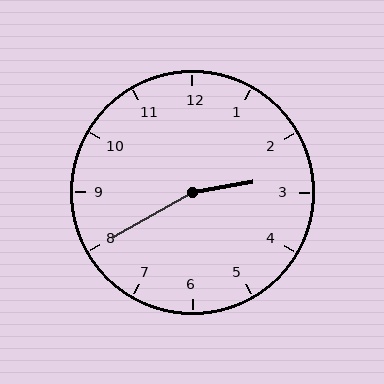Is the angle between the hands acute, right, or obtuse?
It is obtuse.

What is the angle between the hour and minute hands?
Approximately 160 degrees.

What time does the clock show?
2:40.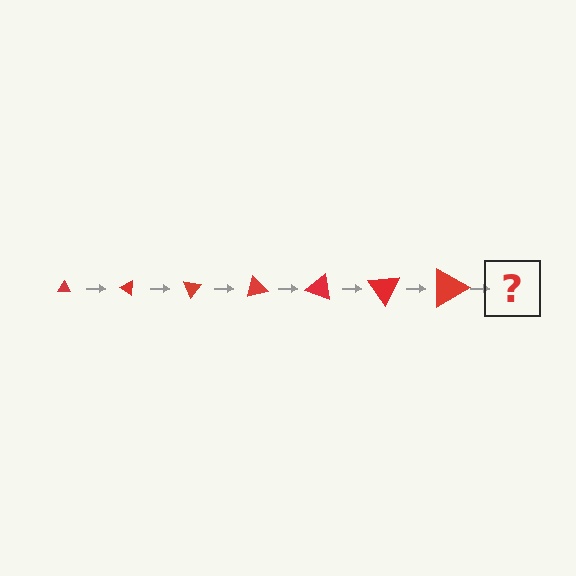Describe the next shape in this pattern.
It should be a triangle, larger than the previous one and rotated 245 degrees from the start.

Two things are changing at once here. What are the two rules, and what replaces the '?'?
The two rules are that the triangle grows larger each step and it rotates 35 degrees each step. The '?' should be a triangle, larger than the previous one and rotated 245 degrees from the start.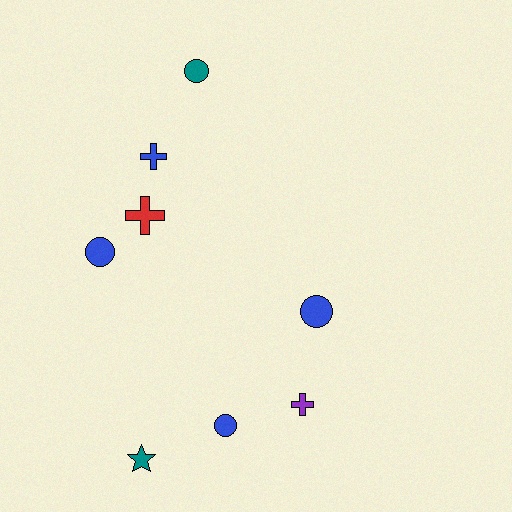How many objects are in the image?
There are 8 objects.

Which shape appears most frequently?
Circle, with 4 objects.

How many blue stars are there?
There are no blue stars.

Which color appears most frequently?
Blue, with 4 objects.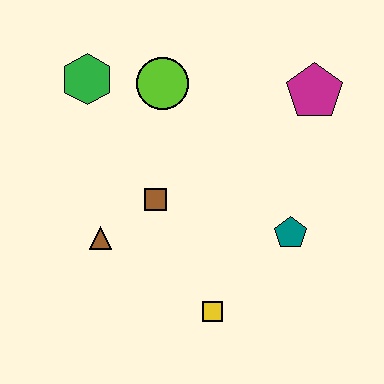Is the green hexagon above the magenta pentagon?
Yes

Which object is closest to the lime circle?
The green hexagon is closest to the lime circle.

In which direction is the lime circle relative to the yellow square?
The lime circle is above the yellow square.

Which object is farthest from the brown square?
The magenta pentagon is farthest from the brown square.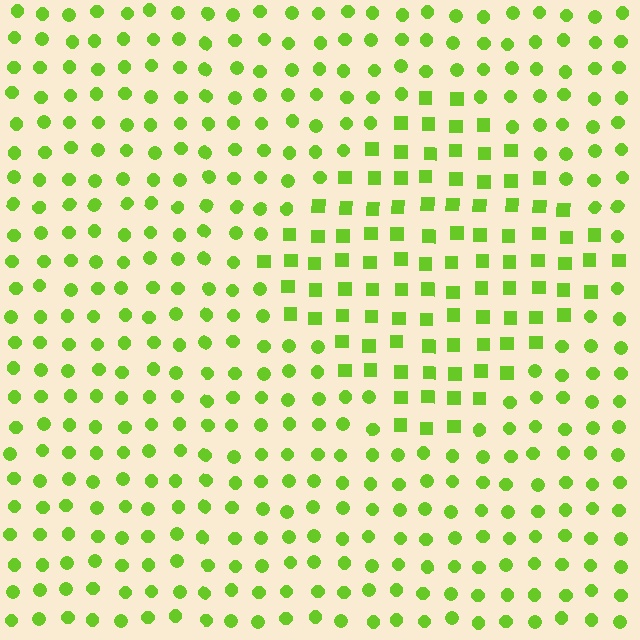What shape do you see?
I see a diamond.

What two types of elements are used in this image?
The image uses squares inside the diamond region and circles outside it.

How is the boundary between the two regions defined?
The boundary is defined by a change in element shape: squares inside vs. circles outside. All elements share the same color and spacing.